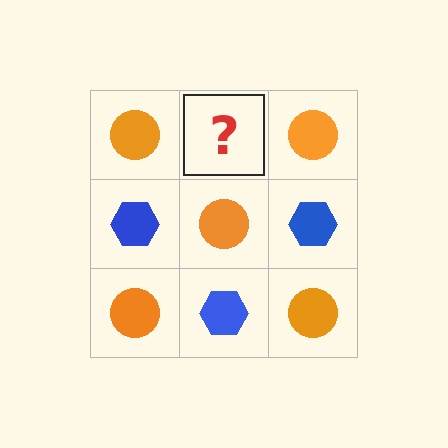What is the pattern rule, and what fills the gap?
The rule is that it alternates orange circle and blue hexagon in a checkerboard pattern. The gap should be filled with a blue hexagon.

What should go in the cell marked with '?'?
The missing cell should contain a blue hexagon.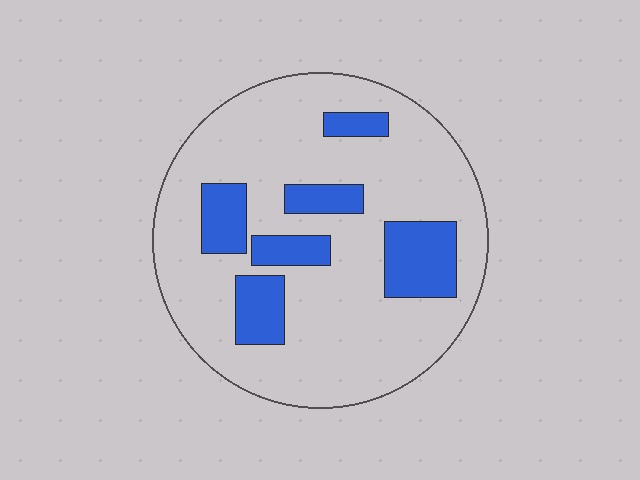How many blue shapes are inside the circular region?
6.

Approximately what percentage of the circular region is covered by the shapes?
Approximately 20%.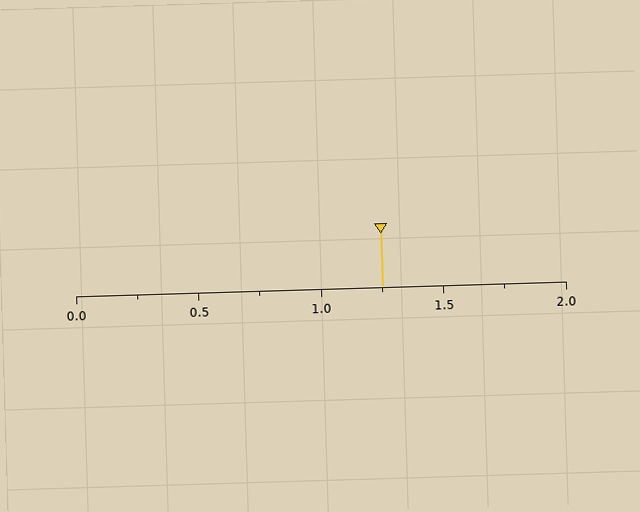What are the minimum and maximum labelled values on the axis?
The axis runs from 0.0 to 2.0.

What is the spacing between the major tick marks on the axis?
The major ticks are spaced 0.5 apart.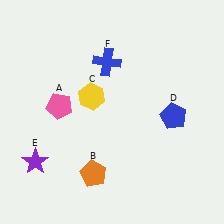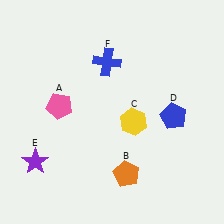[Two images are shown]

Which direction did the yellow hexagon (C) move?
The yellow hexagon (C) moved right.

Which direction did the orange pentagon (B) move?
The orange pentagon (B) moved right.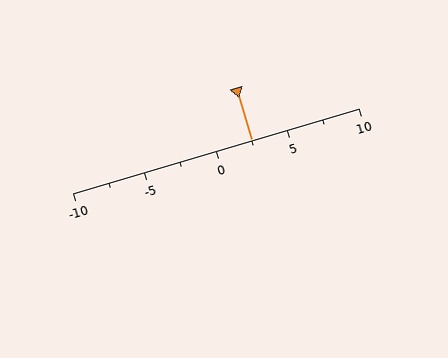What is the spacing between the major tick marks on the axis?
The major ticks are spaced 5 apart.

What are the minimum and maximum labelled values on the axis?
The axis runs from -10 to 10.